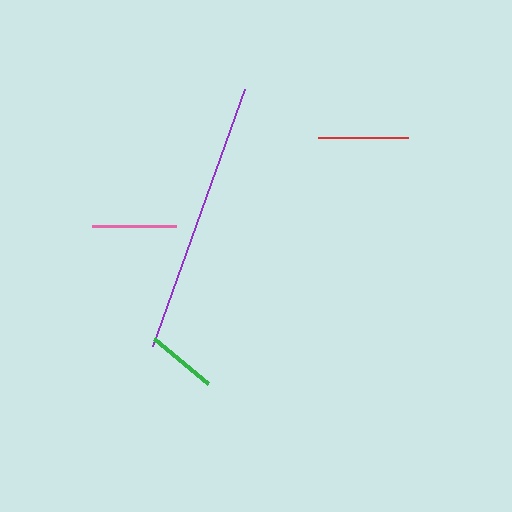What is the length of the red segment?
The red segment is approximately 90 pixels long.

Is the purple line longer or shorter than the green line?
The purple line is longer than the green line.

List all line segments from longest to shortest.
From longest to shortest: purple, red, pink, green.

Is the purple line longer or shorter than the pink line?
The purple line is longer than the pink line.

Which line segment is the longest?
The purple line is the longest at approximately 273 pixels.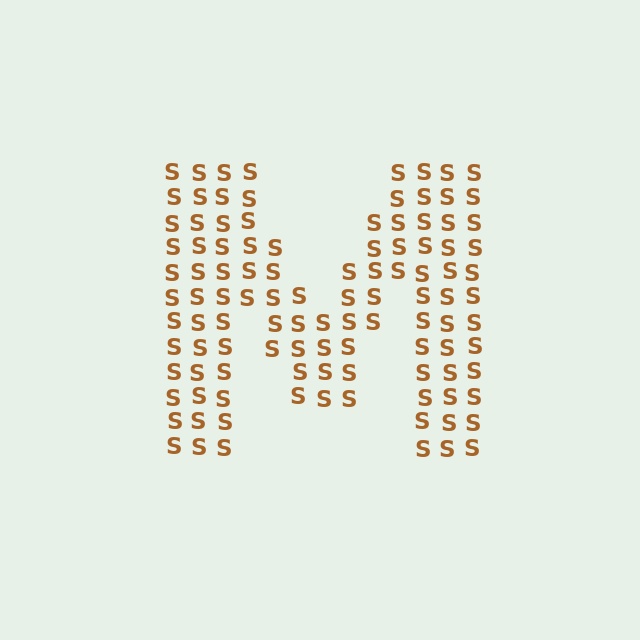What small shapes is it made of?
It is made of small letter S's.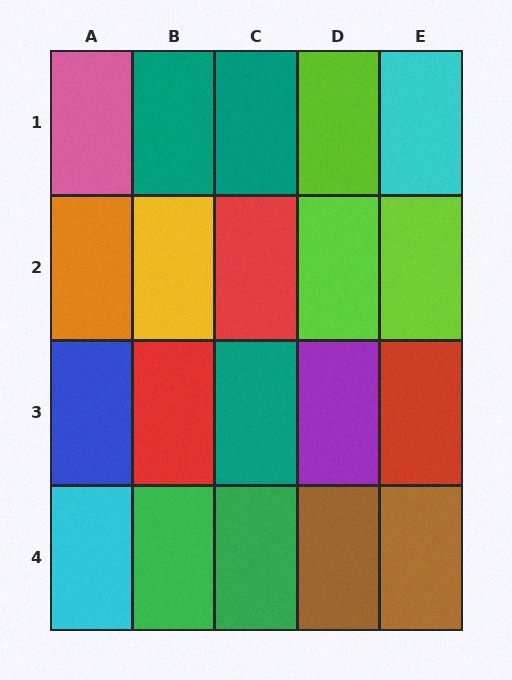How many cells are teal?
3 cells are teal.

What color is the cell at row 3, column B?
Red.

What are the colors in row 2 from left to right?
Orange, yellow, red, lime, lime.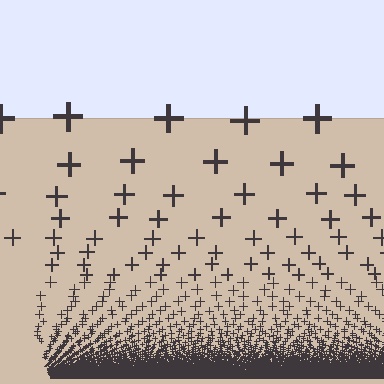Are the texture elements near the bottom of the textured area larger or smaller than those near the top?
Smaller. The gradient is inverted — elements near the bottom are smaller and denser.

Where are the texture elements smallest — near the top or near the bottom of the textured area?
Near the bottom.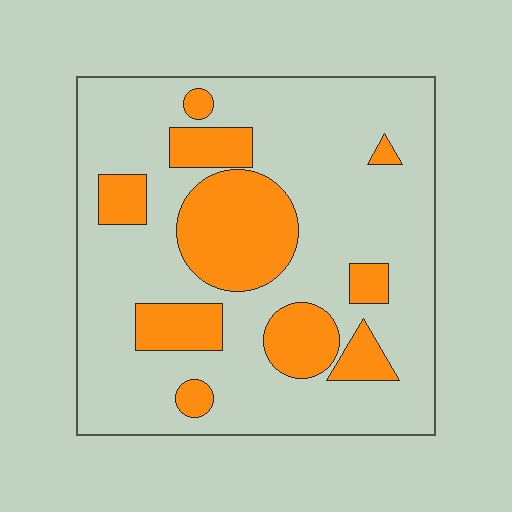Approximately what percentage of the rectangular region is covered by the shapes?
Approximately 25%.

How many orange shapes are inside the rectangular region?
10.